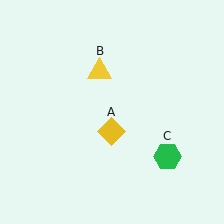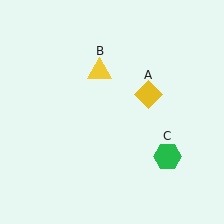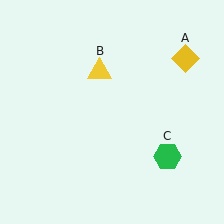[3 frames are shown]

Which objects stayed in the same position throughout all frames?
Yellow triangle (object B) and green hexagon (object C) remained stationary.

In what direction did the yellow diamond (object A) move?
The yellow diamond (object A) moved up and to the right.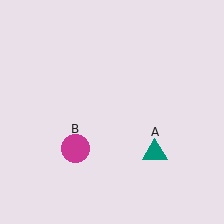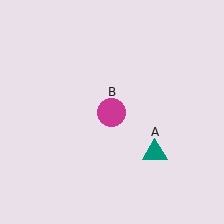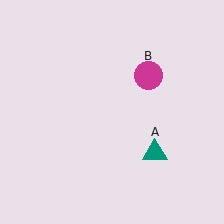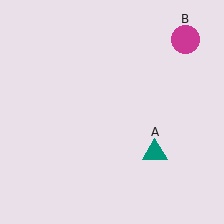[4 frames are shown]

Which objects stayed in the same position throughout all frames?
Teal triangle (object A) remained stationary.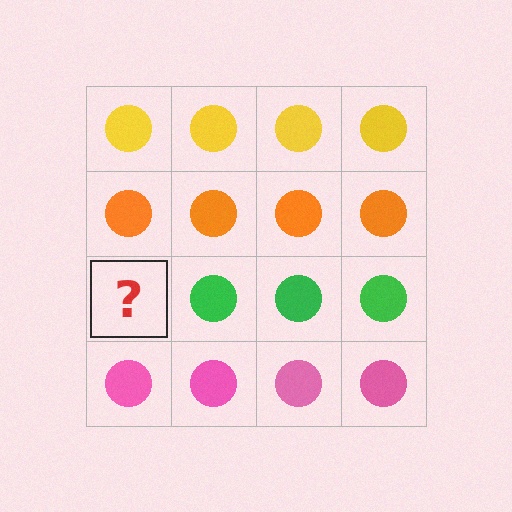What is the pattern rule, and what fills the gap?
The rule is that each row has a consistent color. The gap should be filled with a green circle.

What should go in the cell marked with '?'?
The missing cell should contain a green circle.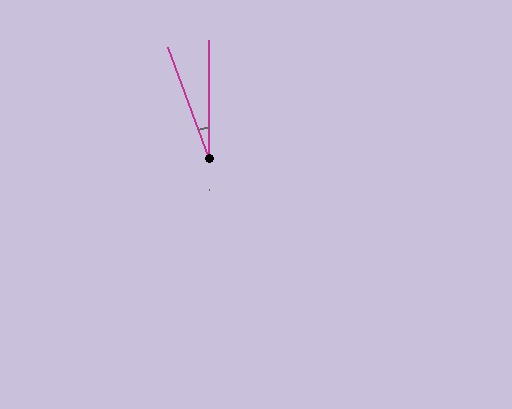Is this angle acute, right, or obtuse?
It is acute.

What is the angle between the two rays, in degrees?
Approximately 20 degrees.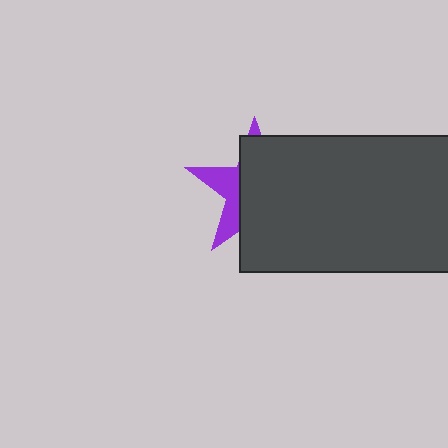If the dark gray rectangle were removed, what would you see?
You would see the complete purple star.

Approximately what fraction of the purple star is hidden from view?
Roughly 69% of the purple star is hidden behind the dark gray rectangle.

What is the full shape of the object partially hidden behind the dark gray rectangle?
The partially hidden object is a purple star.